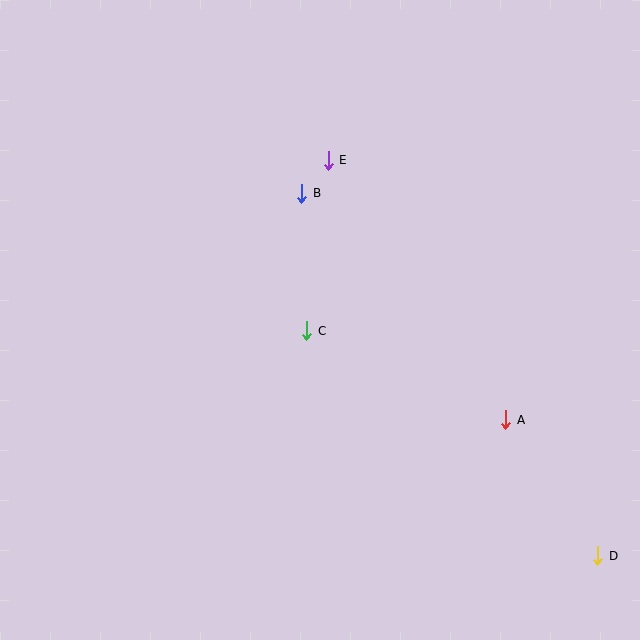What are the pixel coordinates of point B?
Point B is at (302, 193).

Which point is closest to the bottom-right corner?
Point D is closest to the bottom-right corner.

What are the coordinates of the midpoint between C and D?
The midpoint between C and D is at (452, 443).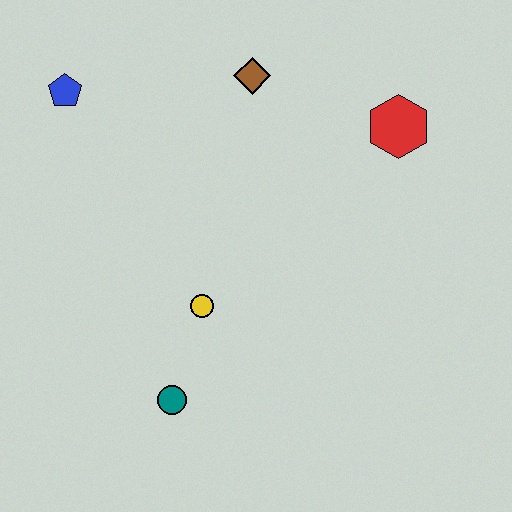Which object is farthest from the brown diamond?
The teal circle is farthest from the brown diamond.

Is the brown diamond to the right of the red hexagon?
No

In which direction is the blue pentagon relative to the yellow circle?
The blue pentagon is above the yellow circle.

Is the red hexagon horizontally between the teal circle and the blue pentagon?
No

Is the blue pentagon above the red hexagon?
Yes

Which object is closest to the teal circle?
The yellow circle is closest to the teal circle.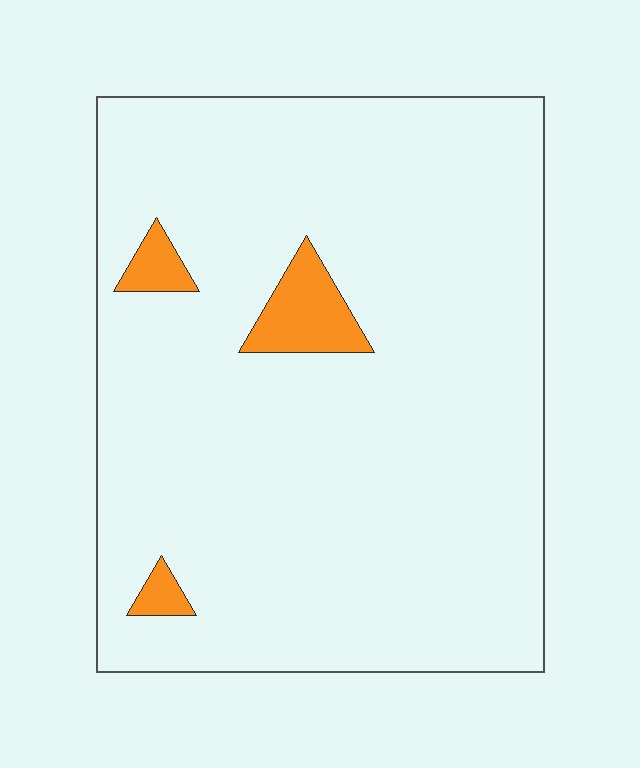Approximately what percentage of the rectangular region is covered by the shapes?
Approximately 5%.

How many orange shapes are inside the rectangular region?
3.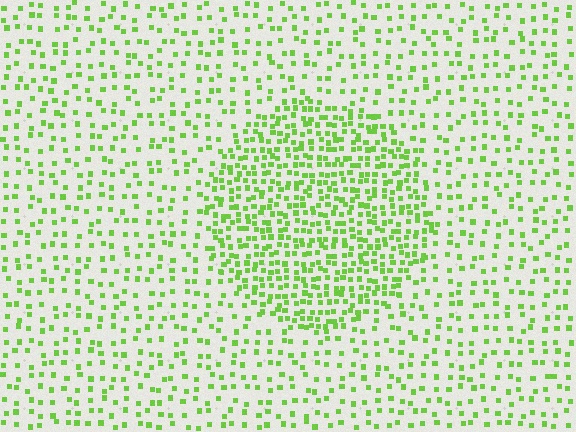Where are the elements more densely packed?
The elements are more densely packed inside the circle boundary.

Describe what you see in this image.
The image contains small lime elements arranged at two different densities. A circle-shaped region is visible where the elements are more densely packed than the surrounding area.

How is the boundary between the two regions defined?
The boundary is defined by a change in element density (approximately 2.2x ratio). All elements are the same color, size, and shape.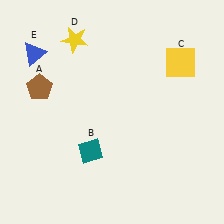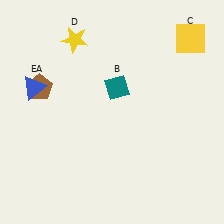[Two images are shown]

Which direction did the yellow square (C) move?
The yellow square (C) moved up.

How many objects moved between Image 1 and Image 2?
3 objects moved between the two images.